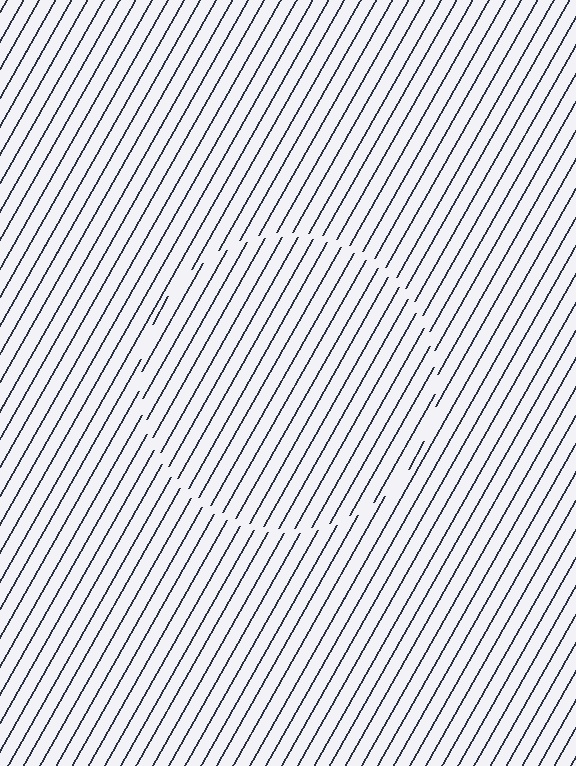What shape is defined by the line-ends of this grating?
An illusory circle. The interior of the shape contains the same grating, shifted by half a period — the contour is defined by the phase discontinuity where line-ends from the inner and outer gratings abut.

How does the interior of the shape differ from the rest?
The interior of the shape contains the same grating, shifted by half a period — the contour is defined by the phase discontinuity where line-ends from the inner and outer gratings abut.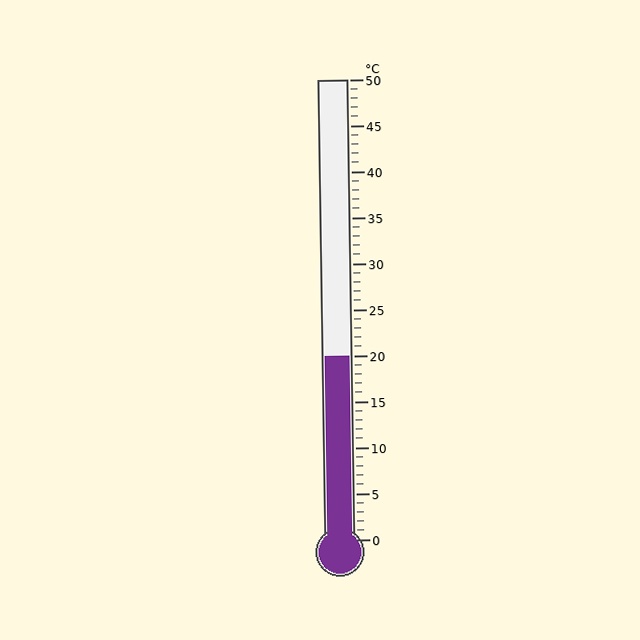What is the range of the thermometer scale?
The thermometer scale ranges from 0°C to 50°C.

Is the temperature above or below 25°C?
The temperature is below 25°C.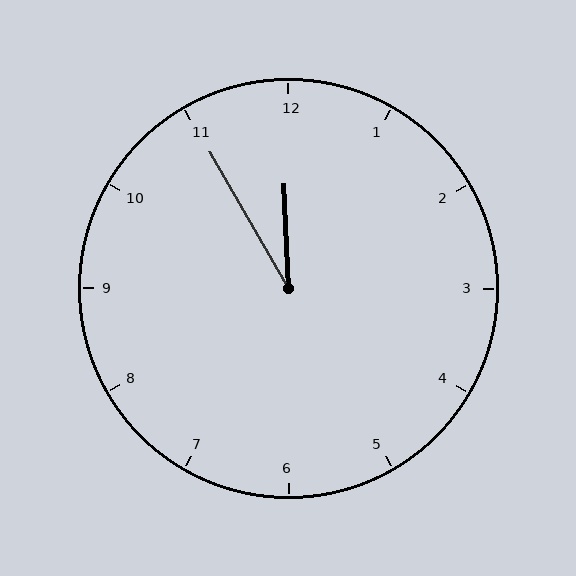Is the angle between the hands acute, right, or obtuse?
It is acute.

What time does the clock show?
11:55.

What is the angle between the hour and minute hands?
Approximately 28 degrees.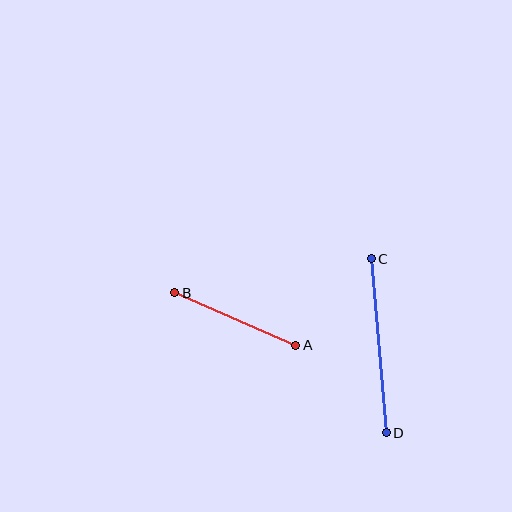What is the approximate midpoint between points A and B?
The midpoint is at approximately (235, 319) pixels.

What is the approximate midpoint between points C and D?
The midpoint is at approximately (379, 346) pixels.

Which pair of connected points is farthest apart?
Points C and D are farthest apart.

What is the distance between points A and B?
The distance is approximately 132 pixels.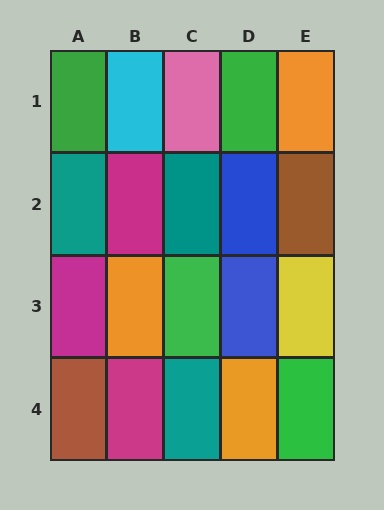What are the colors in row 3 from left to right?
Magenta, orange, green, blue, yellow.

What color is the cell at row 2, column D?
Blue.